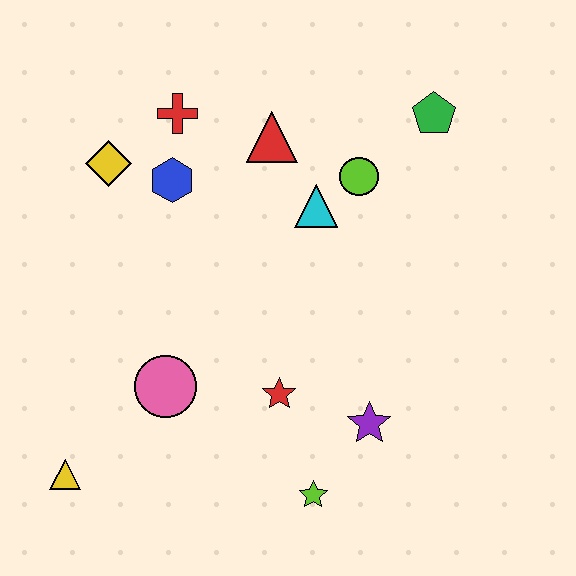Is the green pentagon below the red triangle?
No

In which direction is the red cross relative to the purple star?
The red cross is above the purple star.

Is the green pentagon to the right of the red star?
Yes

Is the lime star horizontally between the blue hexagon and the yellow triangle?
No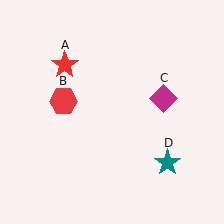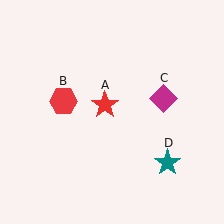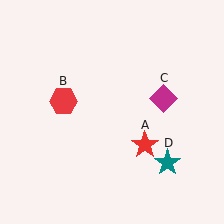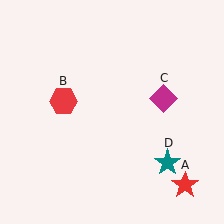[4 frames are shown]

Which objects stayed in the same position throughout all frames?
Red hexagon (object B) and magenta diamond (object C) and teal star (object D) remained stationary.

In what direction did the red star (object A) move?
The red star (object A) moved down and to the right.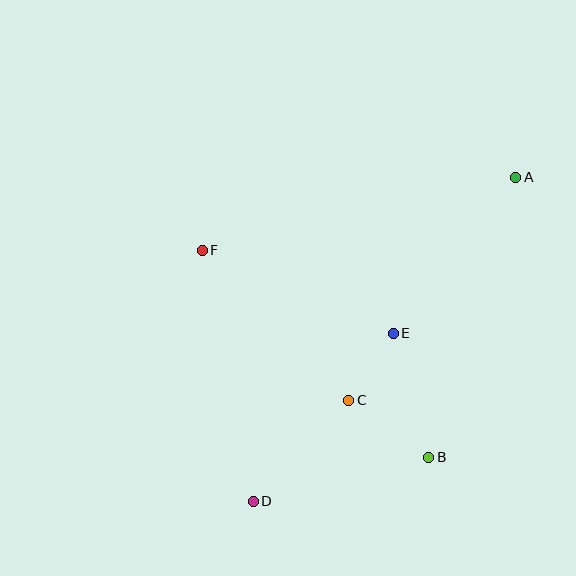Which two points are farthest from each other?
Points A and D are farthest from each other.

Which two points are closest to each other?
Points C and E are closest to each other.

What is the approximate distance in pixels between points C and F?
The distance between C and F is approximately 210 pixels.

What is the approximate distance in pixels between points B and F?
The distance between B and F is approximately 307 pixels.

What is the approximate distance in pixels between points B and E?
The distance between B and E is approximately 129 pixels.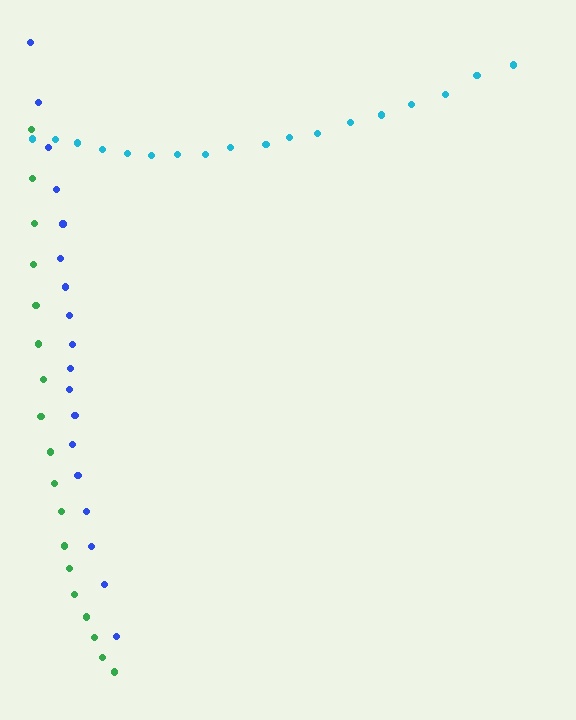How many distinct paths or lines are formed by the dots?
There are 3 distinct paths.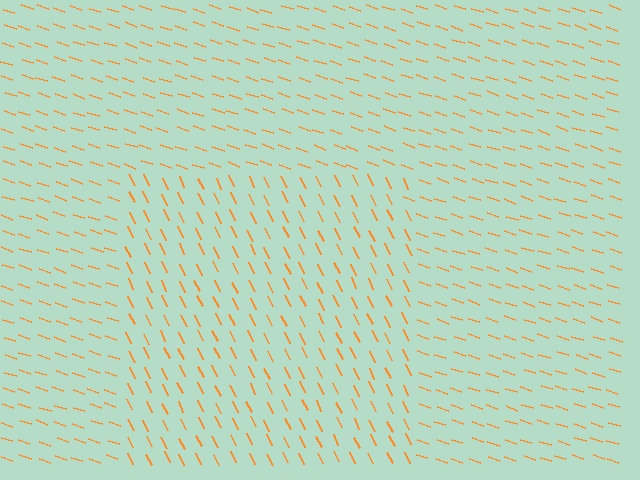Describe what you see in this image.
The image is filled with small orange line segments. A rectangle region in the image has lines oriented differently from the surrounding lines, creating a visible texture boundary.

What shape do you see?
I see a rectangle.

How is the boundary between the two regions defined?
The boundary is defined purely by a change in line orientation (approximately 45 degrees difference). All lines are the same color and thickness.